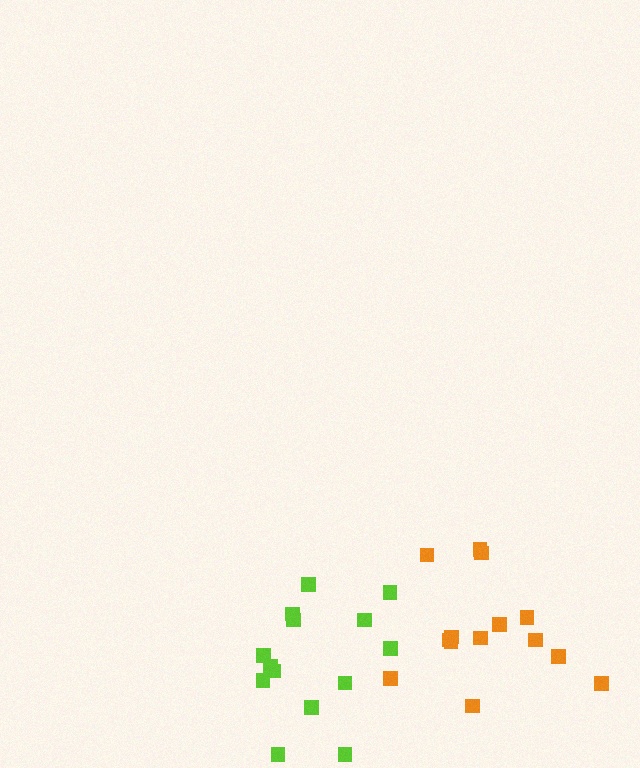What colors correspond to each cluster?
The clusters are colored: orange, lime.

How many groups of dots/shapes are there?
There are 2 groups.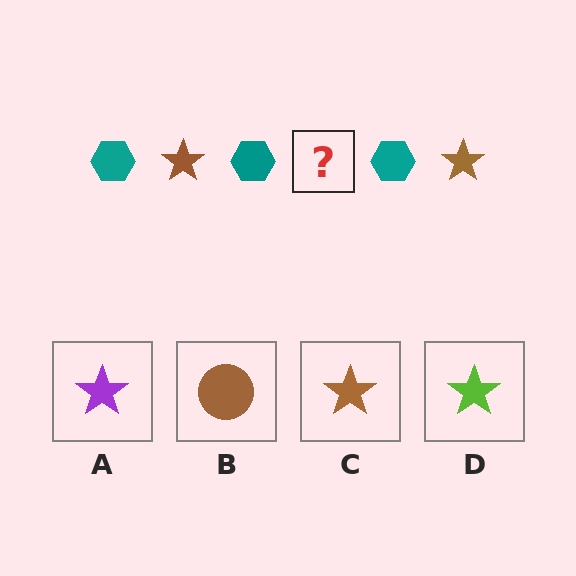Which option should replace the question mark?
Option C.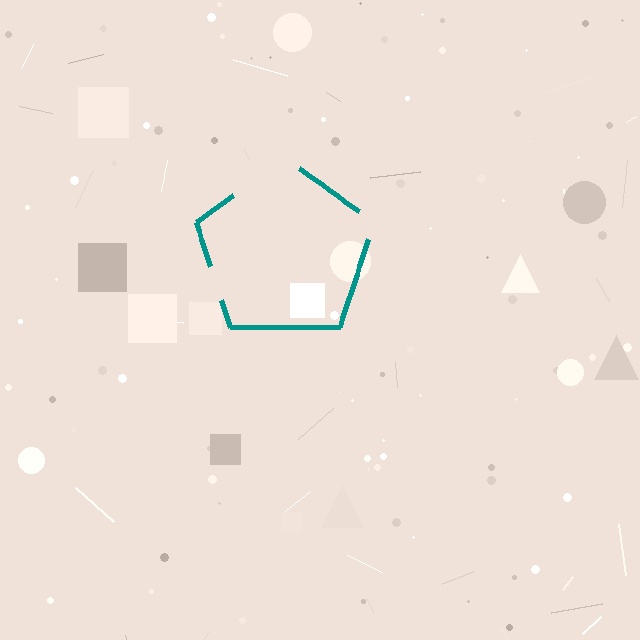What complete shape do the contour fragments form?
The contour fragments form a pentagon.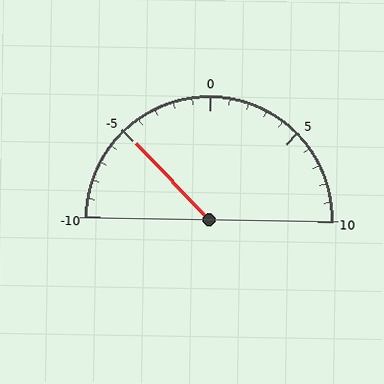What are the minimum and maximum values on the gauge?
The gauge ranges from -10 to 10.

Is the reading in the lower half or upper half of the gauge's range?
The reading is in the lower half of the range (-10 to 10).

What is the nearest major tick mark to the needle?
The nearest major tick mark is -5.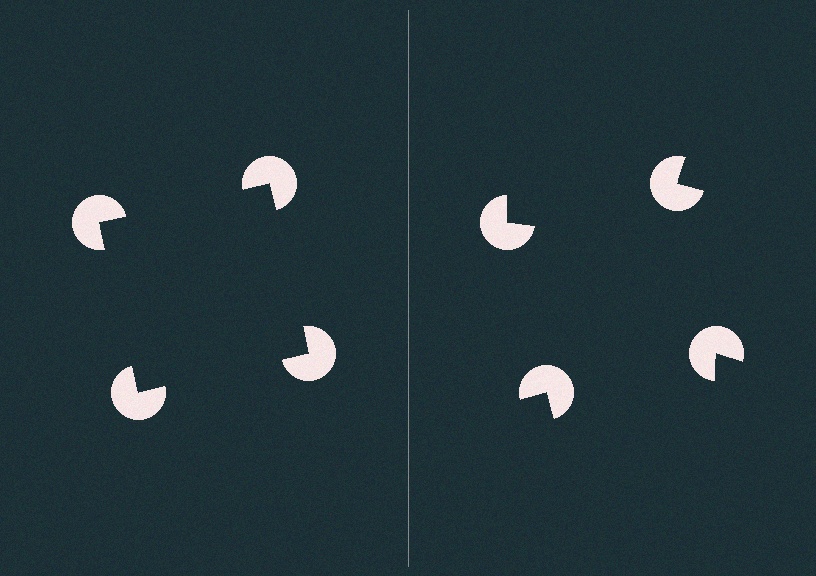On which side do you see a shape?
An illusory square appears on the left side. On the right side the wedge cuts are rotated, so no coherent shape forms.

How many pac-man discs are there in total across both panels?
8 — 4 on each side.